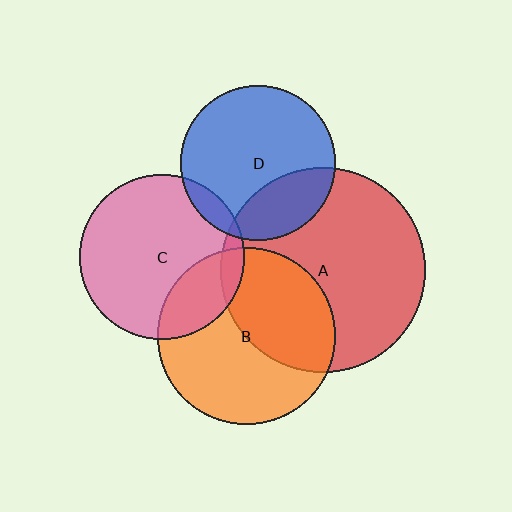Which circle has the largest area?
Circle A (red).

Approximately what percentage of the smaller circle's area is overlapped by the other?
Approximately 40%.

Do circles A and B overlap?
Yes.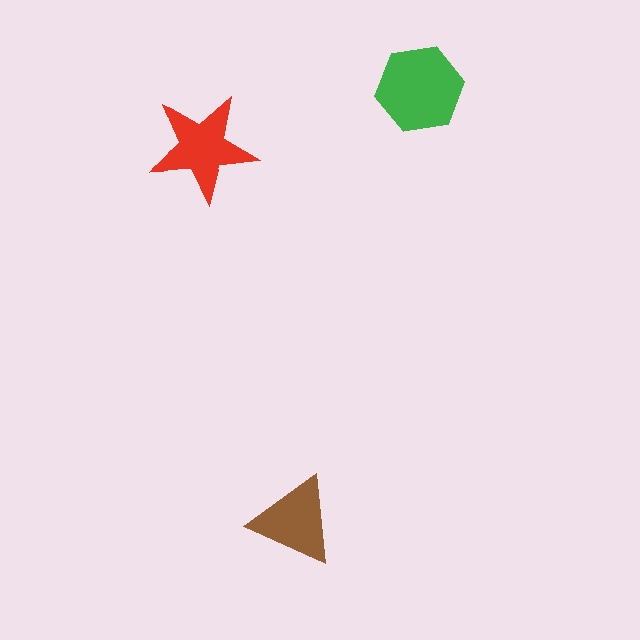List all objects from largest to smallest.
The green hexagon, the red star, the brown triangle.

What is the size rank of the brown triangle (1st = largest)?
3rd.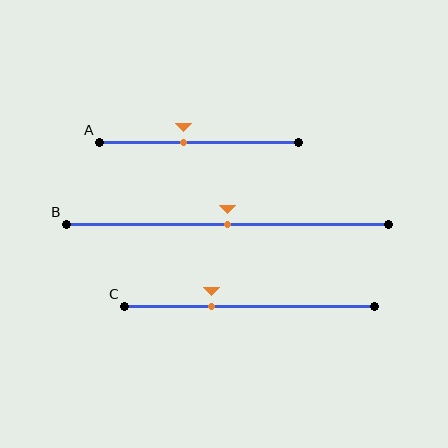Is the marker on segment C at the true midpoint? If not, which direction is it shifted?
No, the marker on segment C is shifted to the left by about 15% of the segment length.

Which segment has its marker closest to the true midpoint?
Segment B has its marker closest to the true midpoint.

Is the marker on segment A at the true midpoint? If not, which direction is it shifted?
No, the marker on segment A is shifted to the left by about 8% of the segment length.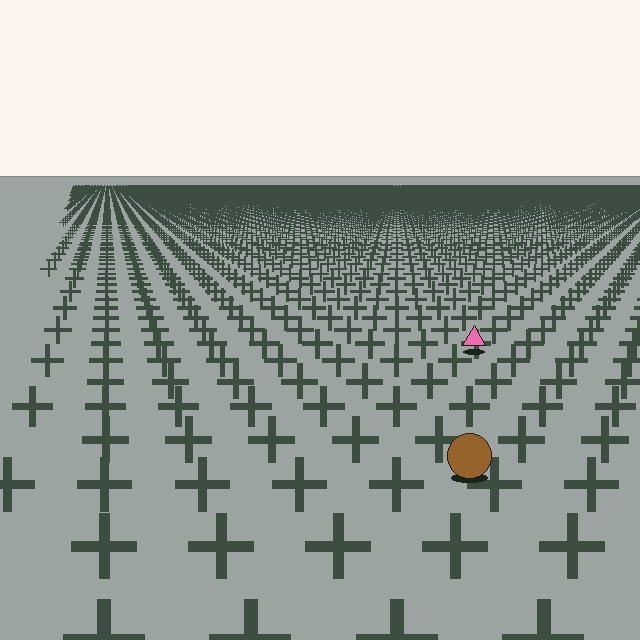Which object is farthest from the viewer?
The pink triangle is farthest from the viewer. It appears smaller and the ground texture around it is denser.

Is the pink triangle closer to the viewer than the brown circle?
No. The brown circle is closer — you can tell from the texture gradient: the ground texture is coarser near it.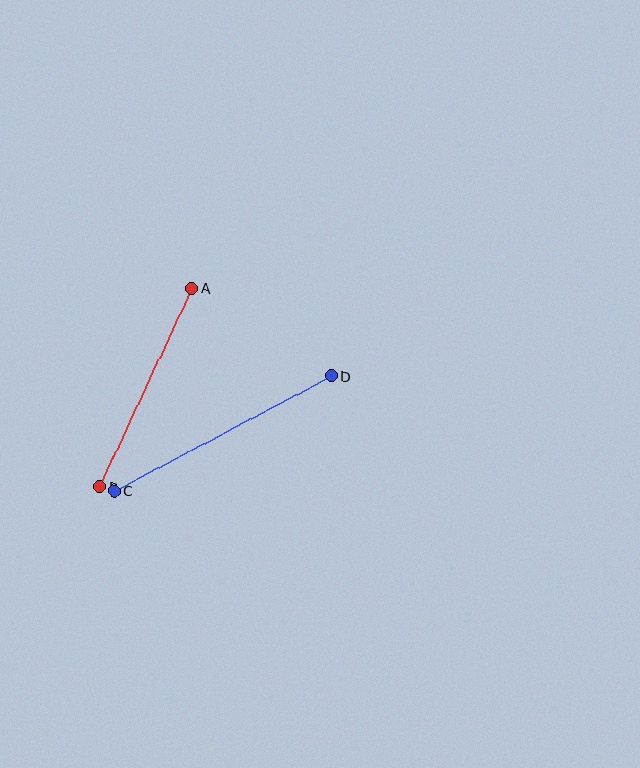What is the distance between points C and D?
The distance is approximately 246 pixels.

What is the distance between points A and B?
The distance is approximately 219 pixels.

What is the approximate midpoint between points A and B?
The midpoint is at approximately (146, 388) pixels.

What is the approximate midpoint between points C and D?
The midpoint is at approximately (223, 433) pixels.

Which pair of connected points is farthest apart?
Points C and D are farthest apart.